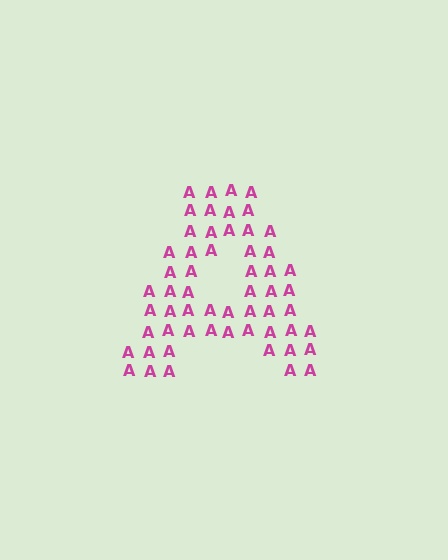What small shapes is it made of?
It is made of small letter A's.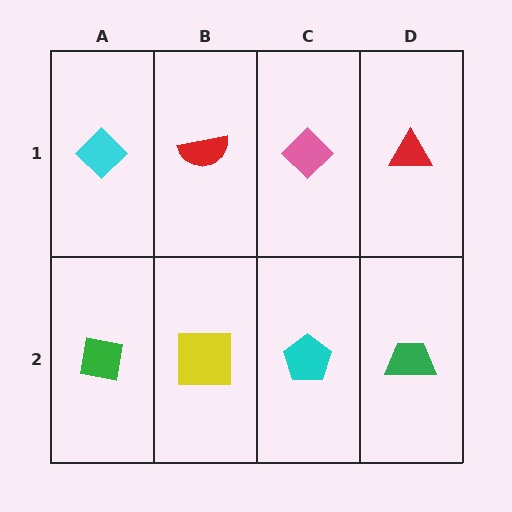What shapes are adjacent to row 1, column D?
A green trapezoid (row 2, column D), a pink diamond (row 1, column C).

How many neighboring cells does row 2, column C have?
3.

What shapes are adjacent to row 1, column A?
A green square (row 2, column A), a red semicircle (row 1, column B).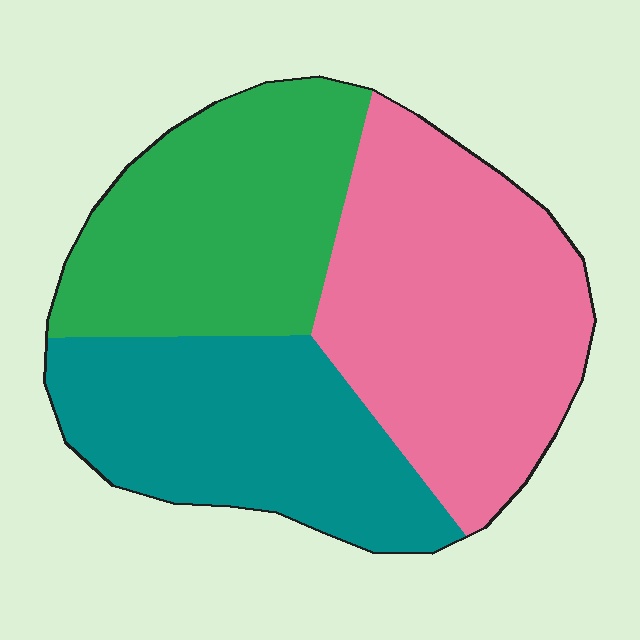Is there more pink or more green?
Pink.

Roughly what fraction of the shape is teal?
Teal takes up about one third (1/3) of the shape.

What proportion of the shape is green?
Green takes up between a sixth and a third of the shape.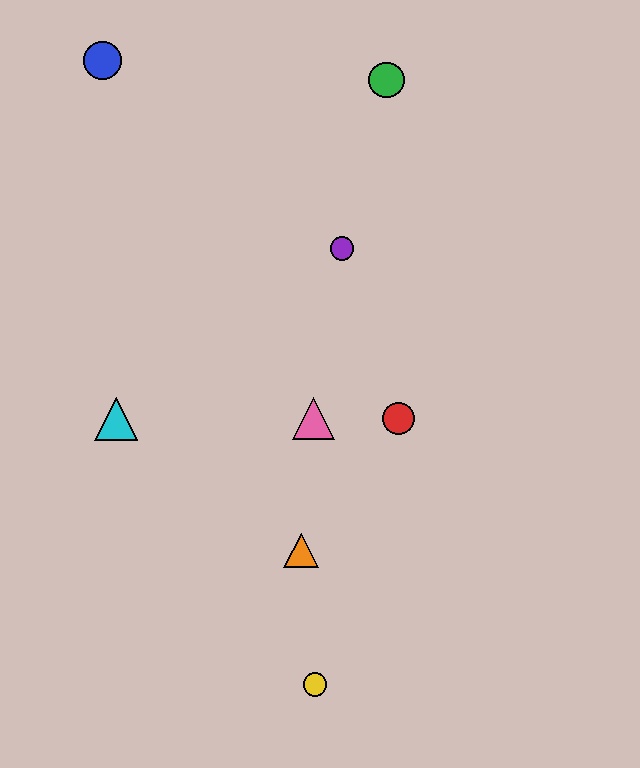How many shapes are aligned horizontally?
3 shapes (the red circle, the cyan triangle, the pink triangle) are aligned horizontally.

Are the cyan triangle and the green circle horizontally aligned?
No, the cyan triangle is at y≈419 and the green circle is at y≈80.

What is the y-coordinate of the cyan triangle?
The cyan triangle is at y≈419.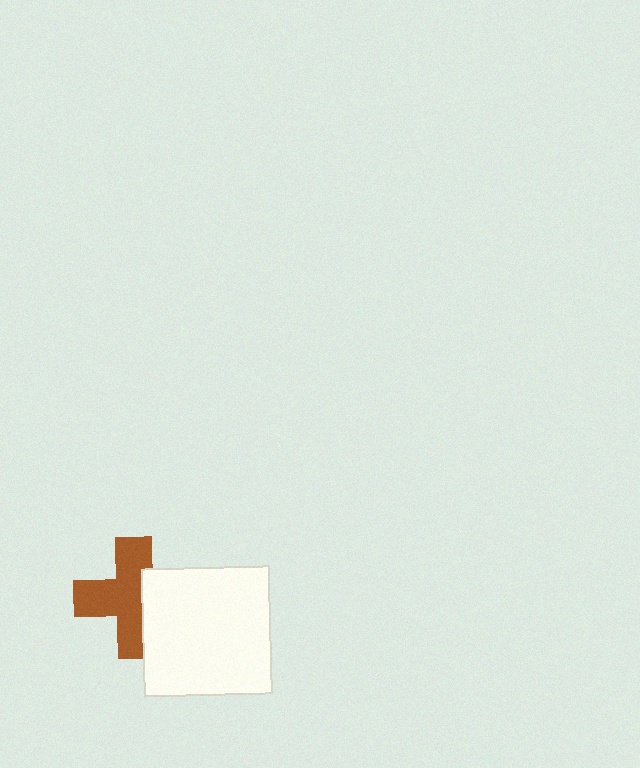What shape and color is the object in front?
The object in front is a white square.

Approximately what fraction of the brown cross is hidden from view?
Roughly 35% of the brown cross is hidden behind the white square.